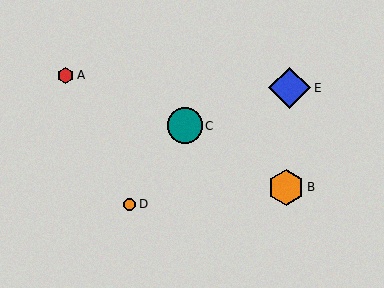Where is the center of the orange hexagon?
The center of the orange hexagon is at (286, 187).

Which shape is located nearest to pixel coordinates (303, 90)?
The blue diamond (labeled E) at (290, 88) is nearest to that location.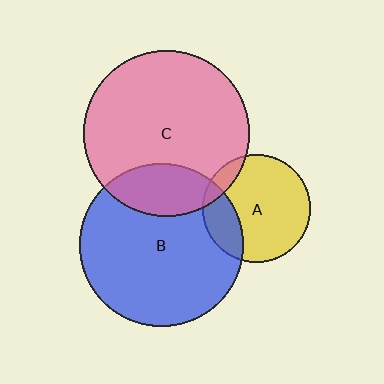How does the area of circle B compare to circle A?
Approximately 2.3 times.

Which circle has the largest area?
Circle C (pink).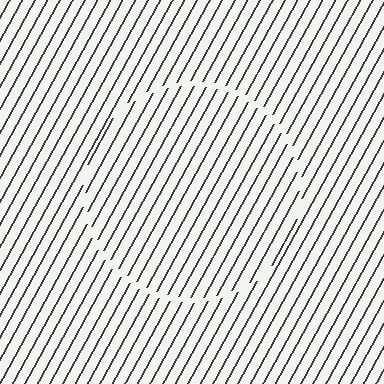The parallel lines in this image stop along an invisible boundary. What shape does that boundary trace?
An illusory circle. The interior of the shape contains the same grating, shifted by half a period — the contour is defined by the phase discontinuity where line-ends from the inner and outer gratings abut.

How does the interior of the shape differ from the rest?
The interior of the shape contains the same grating, shifted by half a period — the contour is defined by the phase discontinuity where line-ends from the inner and outer gratings abut.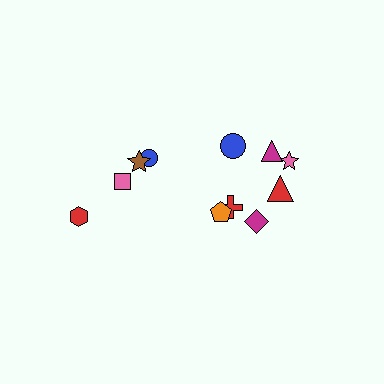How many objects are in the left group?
There are 4 objects.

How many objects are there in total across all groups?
There are 11 objects.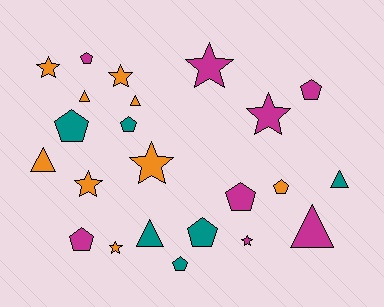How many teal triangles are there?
There are 2 teal triangles.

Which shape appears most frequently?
Pentagon, with 9 objects.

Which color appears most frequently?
Orange, with 9 objects.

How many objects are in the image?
There are 23 objects.